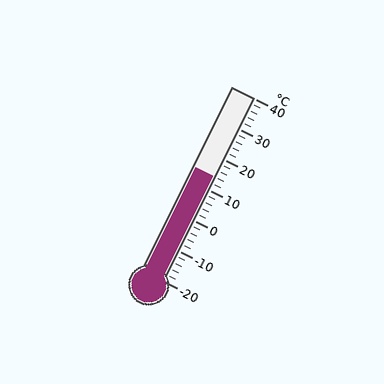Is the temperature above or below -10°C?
The temperature is above -10°C.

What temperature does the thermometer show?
The thermometer shows approximately 14°C.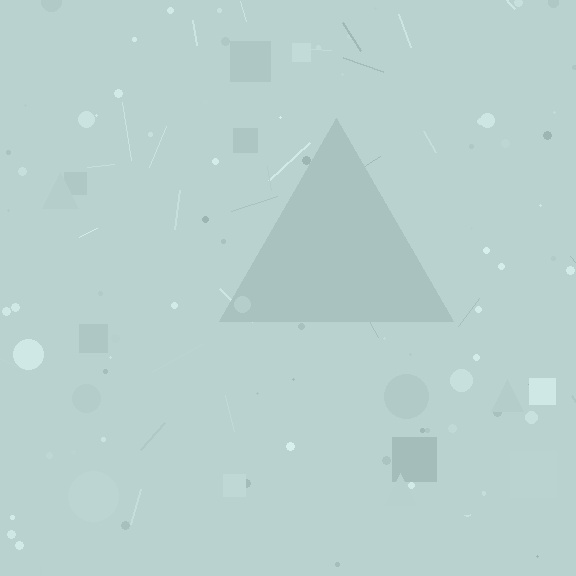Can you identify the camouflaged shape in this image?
The camouflaged shape is a triangle.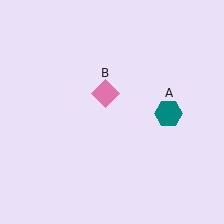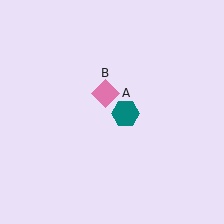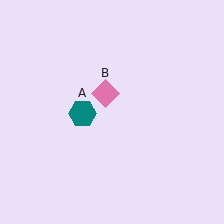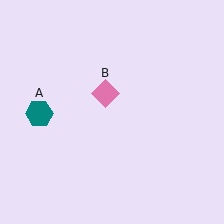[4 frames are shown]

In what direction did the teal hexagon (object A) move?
The teal hexagon (object A) moved left.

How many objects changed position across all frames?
1 object changed position: teal hexagon (object A).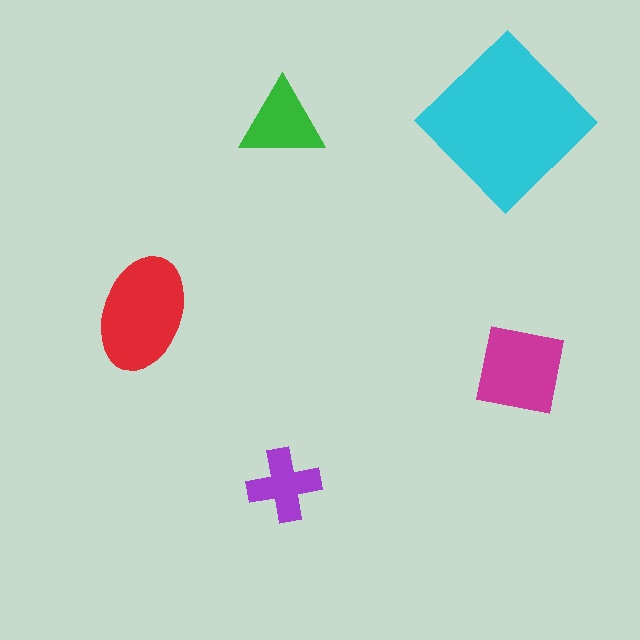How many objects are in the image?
There are 5 objects in the image.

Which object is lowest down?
The purple cross is bottommost.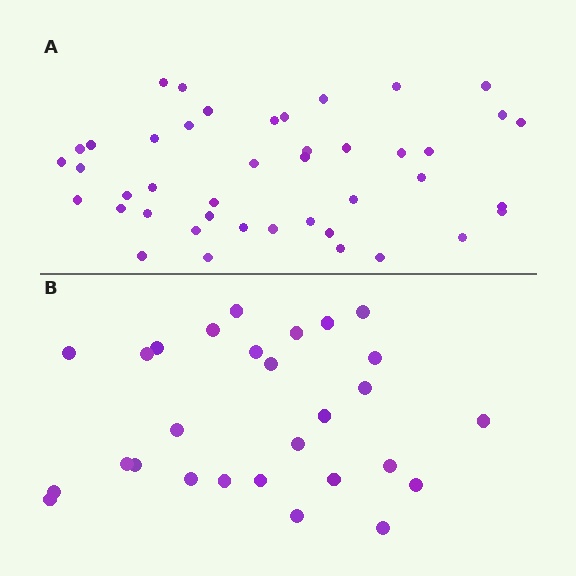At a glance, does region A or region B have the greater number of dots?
Region A (the top region) has more dots.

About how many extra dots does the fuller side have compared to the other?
Region A has approximately 15 more dots than region B.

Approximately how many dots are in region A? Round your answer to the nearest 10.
About 40 dots. (The exact count is 43, which rounds to 40.)